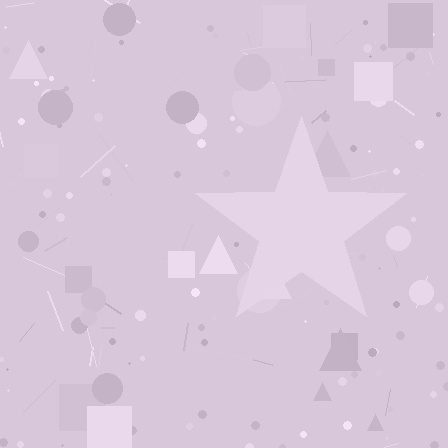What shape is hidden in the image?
A star is hidden in the image.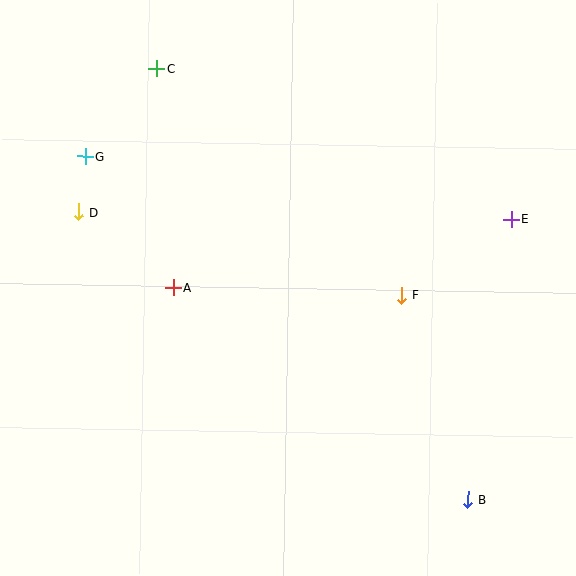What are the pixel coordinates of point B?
Point B is at (468, 500).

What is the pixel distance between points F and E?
The distance between F and E is 134 pixels.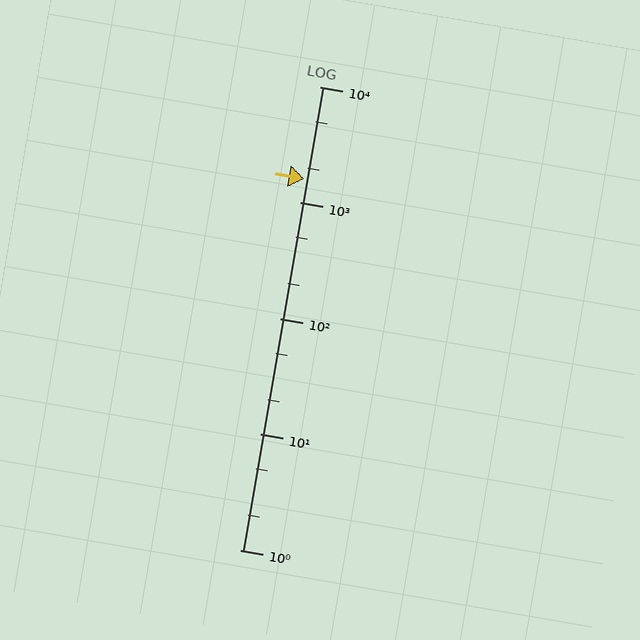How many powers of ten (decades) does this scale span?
The scale spans 4 decades, from 1 to 10000.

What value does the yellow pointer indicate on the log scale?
The pointer indicates approximately 1600.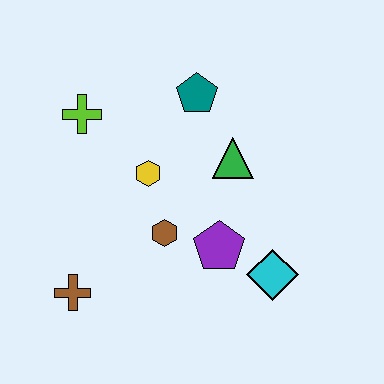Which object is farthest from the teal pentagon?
The brown cross is farthest from the teal pentagon.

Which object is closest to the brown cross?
The brown hexagon is closest to the brown cross.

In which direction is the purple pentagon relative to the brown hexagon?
The purple pentagon is to the right of the brown hexagon.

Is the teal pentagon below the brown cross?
No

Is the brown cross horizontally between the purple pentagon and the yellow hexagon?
No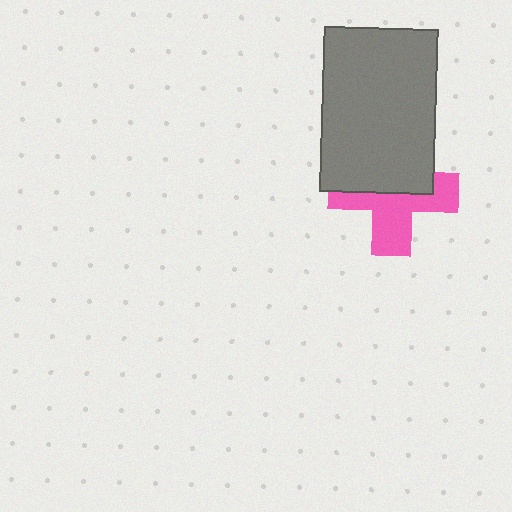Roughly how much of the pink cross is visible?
About half of it is visible (roughly 53%).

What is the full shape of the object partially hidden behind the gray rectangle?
The partially hidden object is a pink cross.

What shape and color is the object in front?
The object in front is a gray rectangle.